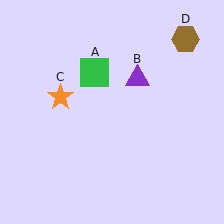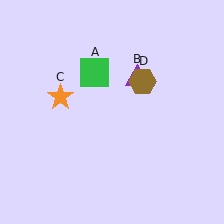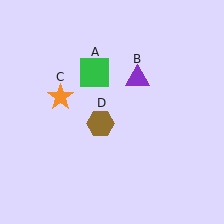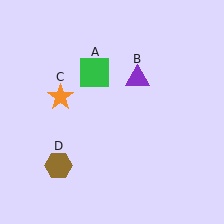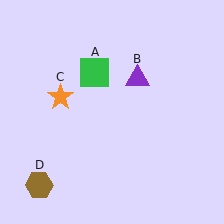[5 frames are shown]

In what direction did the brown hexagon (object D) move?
The brown hexagon (object D) moved down and to the left.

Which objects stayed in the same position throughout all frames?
Green square (object A) and purple triangle (object B) and orange star (object C) remained stationary.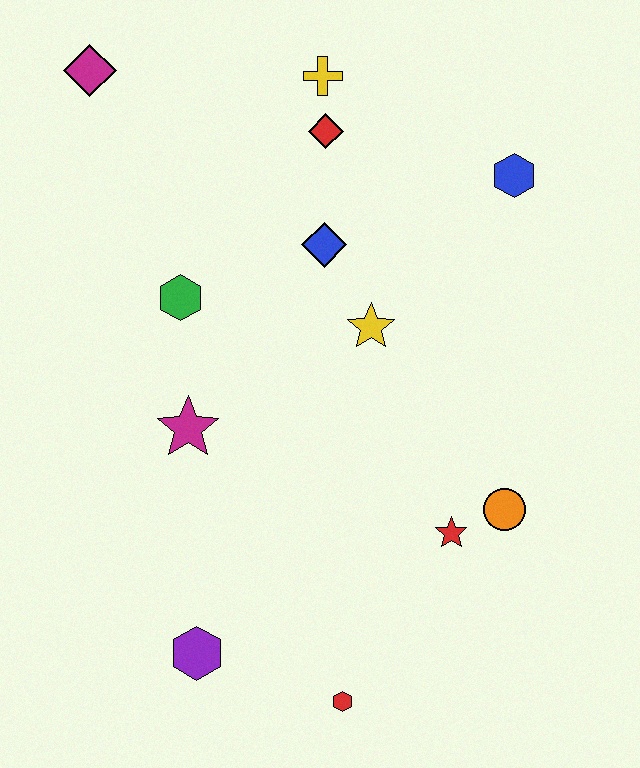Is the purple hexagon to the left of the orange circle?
Yes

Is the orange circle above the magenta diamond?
No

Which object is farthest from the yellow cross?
The red hexagon is farthest from the yellow cross.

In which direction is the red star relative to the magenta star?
The red star is to the right of the magenta star.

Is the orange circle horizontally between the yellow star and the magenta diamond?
No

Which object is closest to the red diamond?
The yellow cross is closest to the red diamond.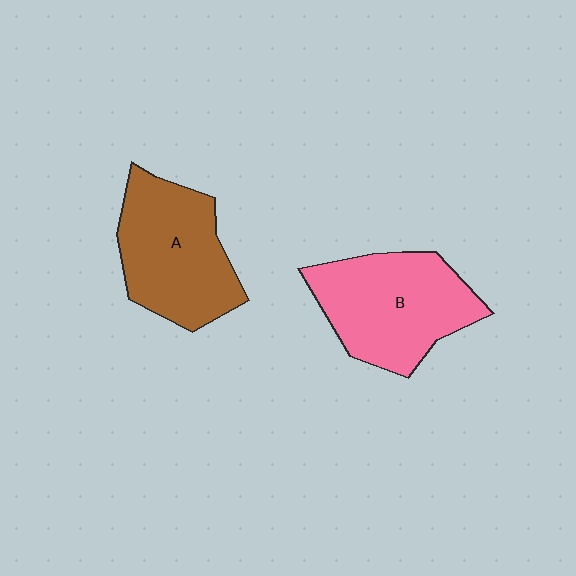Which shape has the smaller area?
Shape A (brown).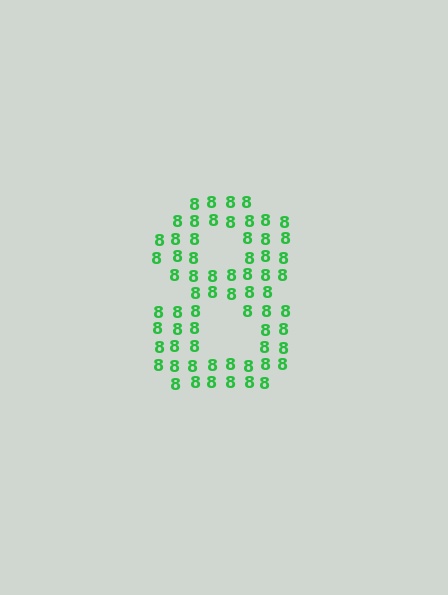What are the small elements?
The small elements are digit 8's.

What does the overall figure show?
The overall figure shows the digit 8.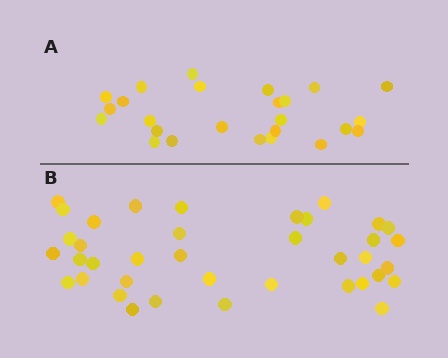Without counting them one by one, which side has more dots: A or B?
Region B (the bottom region) has more dots.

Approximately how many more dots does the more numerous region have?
Region B has approximately 15 more dots than region A.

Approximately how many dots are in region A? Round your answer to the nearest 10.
About 20 dots. (The exact count is 25, which rounds to 20.)